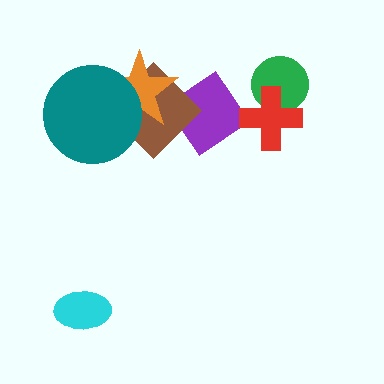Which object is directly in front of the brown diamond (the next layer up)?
The orange star is directly in front of the brown diamond.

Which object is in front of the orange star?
The teal circle is in front of the orange star.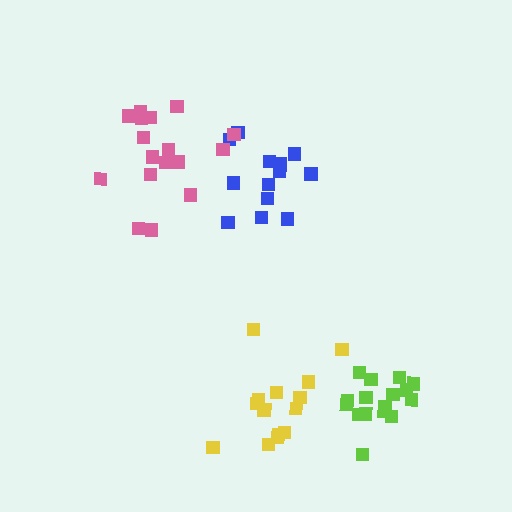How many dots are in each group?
Group 1: 14 dots, Group 2: 14 dots, Group 3: 17 dots, Group 4: 16 dots (61 total).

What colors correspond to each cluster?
The clusters are colored: yellow, blue, pink, lime.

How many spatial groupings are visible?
There are 4 spatial groupings.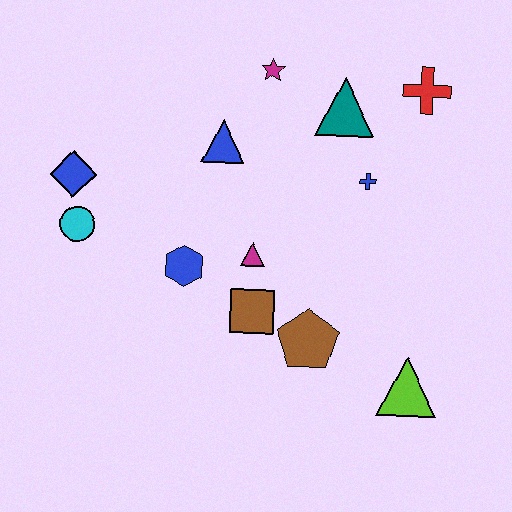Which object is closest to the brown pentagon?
The brown square is closest to the brown pentagon.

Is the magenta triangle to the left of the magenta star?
Yes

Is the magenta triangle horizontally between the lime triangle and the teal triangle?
No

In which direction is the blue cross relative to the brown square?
The blue cross is above the brown square.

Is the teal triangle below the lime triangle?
No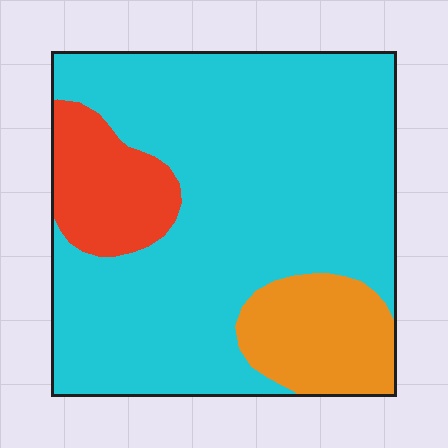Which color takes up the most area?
Cyan, at roughly 75%.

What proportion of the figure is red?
Red takes up about one eighth (1/8) of the figure.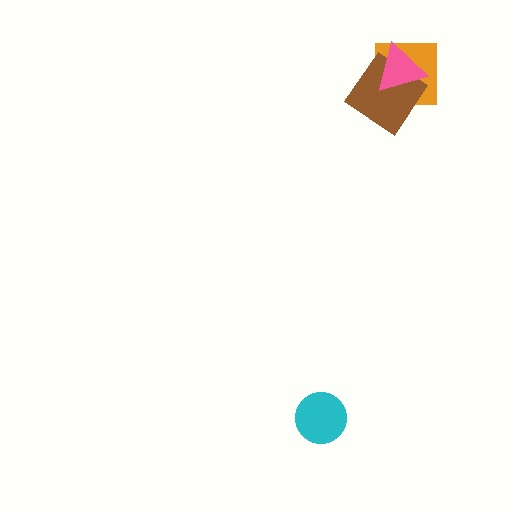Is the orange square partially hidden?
Yes, it is partially covered by another shape.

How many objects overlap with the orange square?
2 objects overlap with the orange square.